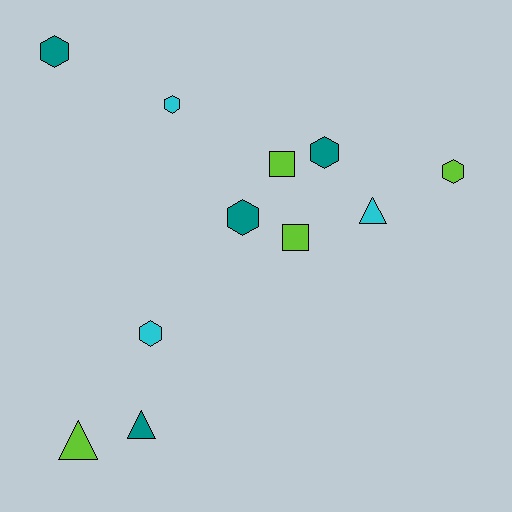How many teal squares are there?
There are no teal squares.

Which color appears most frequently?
Teal, with 4 objects.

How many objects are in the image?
There are 11 objects.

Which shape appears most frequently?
Hexagon, with 6 objects.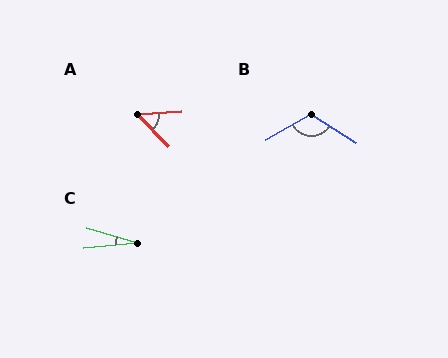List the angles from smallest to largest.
C (22°), A (49°), B (118°).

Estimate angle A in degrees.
Approximately 49 degrees.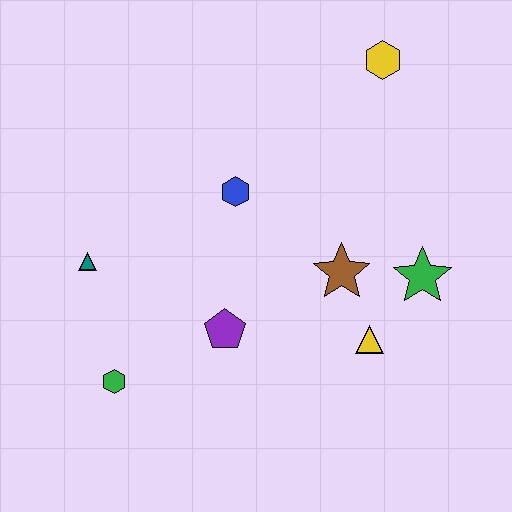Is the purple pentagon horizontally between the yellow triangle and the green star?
No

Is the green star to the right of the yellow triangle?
Yes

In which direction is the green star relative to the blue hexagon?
The green star is to the right of the blue hexagon.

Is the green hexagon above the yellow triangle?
No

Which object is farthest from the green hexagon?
The yellow hexagon is farthest from the green hexagon.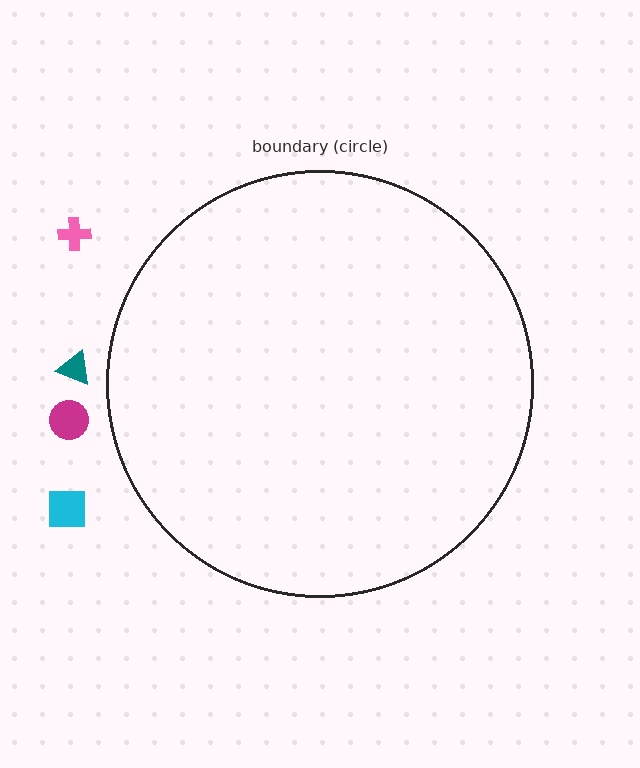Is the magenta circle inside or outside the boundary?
Outside.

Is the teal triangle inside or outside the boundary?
Outside.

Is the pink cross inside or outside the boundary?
Outside.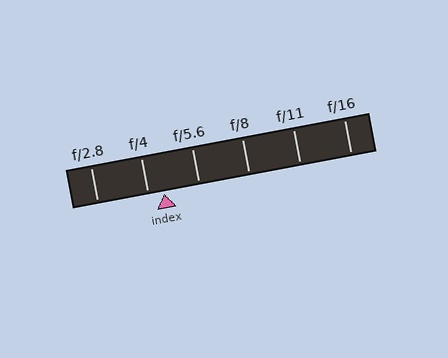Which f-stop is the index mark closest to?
The index mark is closest to f/4.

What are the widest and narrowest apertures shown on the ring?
The widest aperture shown is f/2.8 and the narrowest is f/16.